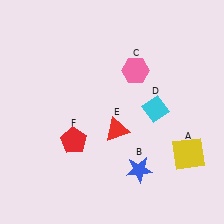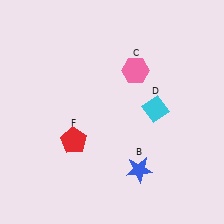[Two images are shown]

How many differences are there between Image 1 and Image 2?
There are 2 differences between the two images.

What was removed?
The yellow square (A), the red triangle (E) were removed in Image 2.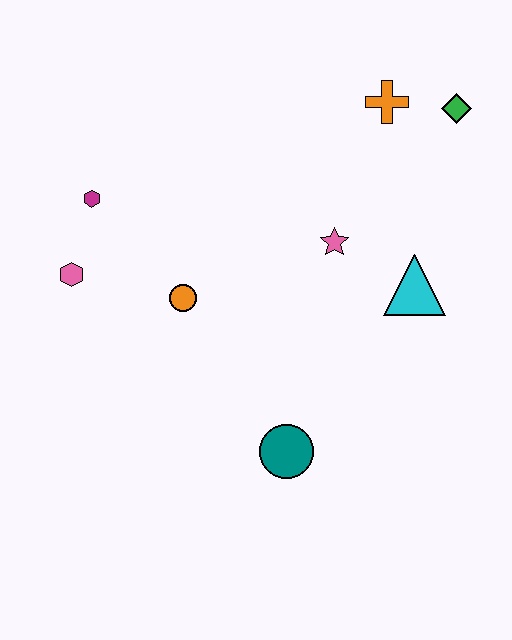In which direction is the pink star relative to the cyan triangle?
The pink star is to the left of the cyan triangle.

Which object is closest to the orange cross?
The green diamond is closest to the orange cross.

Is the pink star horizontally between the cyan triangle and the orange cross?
No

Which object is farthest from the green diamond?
The pink hexagon is farthest from the green diamond.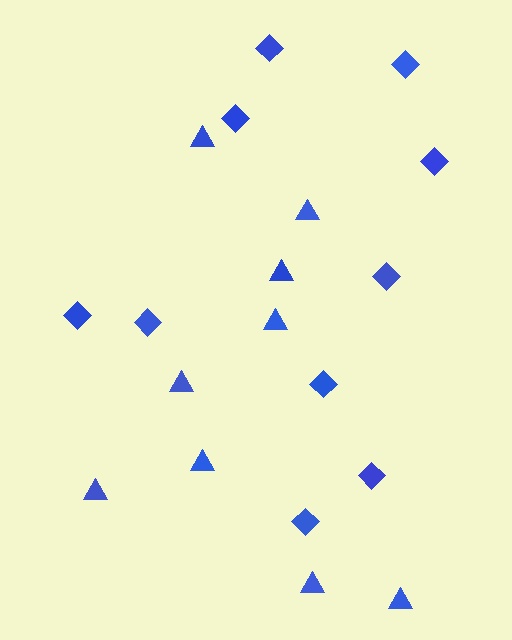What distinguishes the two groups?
There are 2 groups: one group of diamonds (10) and one group of triangles (9).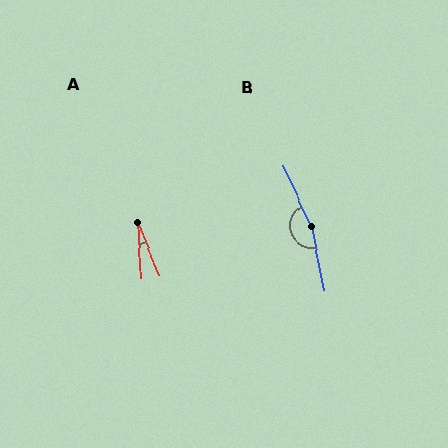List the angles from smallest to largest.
A (20°), B (167°).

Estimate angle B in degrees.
Approximately 167 degrees.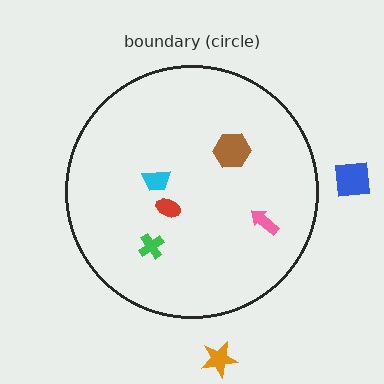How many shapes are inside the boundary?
5 inside, 2 outside.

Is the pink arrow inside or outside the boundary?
Inside.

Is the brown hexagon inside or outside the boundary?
Inside.